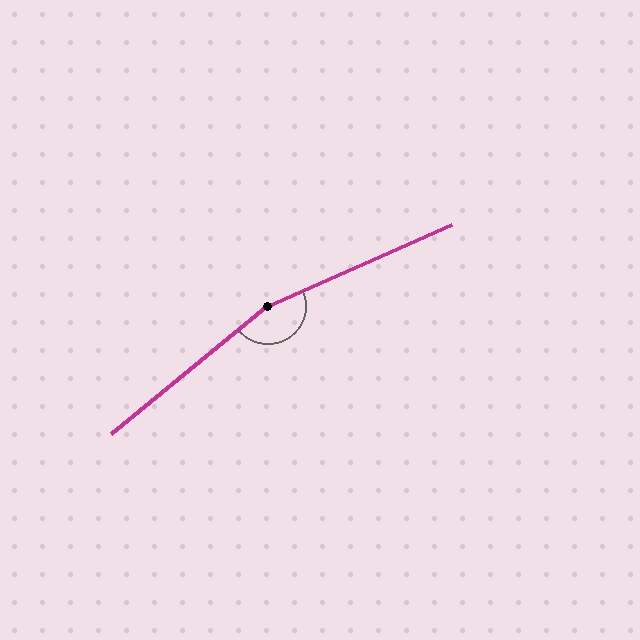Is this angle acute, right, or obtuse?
It is obtuse.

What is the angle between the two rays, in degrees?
Approximately 165 degrees.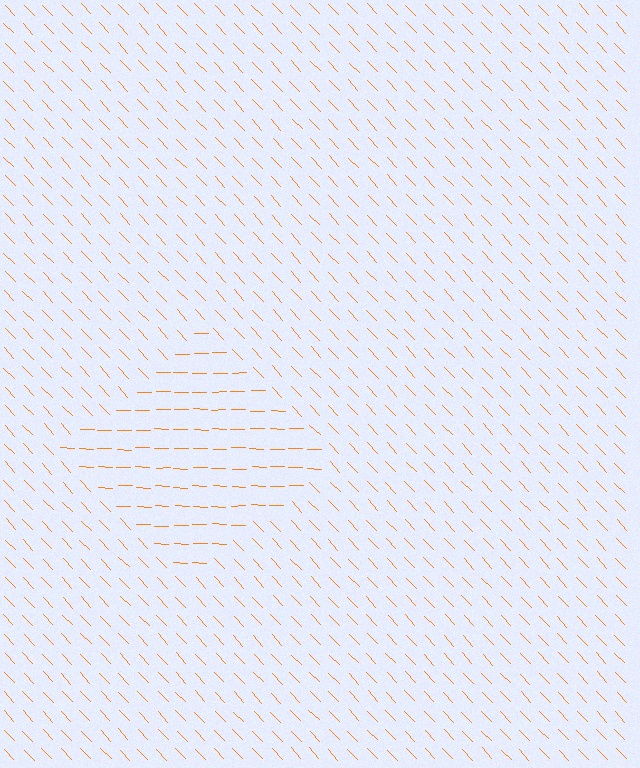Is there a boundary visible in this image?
Yes, there is a texture boundary formed by a change in line orientation.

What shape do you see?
I see a diamond.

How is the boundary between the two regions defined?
The boundary is defined purely by a change in line orientation (approximately 45 degrees difference). All lines are the same color and thickness.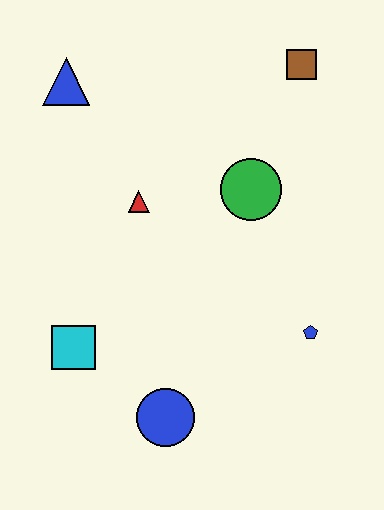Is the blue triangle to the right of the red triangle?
No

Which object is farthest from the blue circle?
The brown square is farthest from the blue circle.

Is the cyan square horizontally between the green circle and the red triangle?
No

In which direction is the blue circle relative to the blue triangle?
The blue circle is below the blue triangle.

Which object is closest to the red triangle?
The green circle is closest to the red triangle.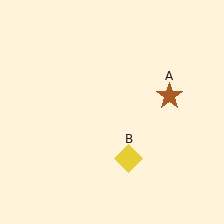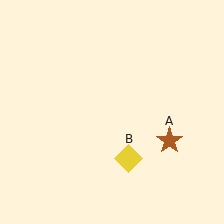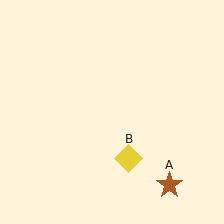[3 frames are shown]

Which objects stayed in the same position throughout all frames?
Yellow diamond (object B) remained stationary.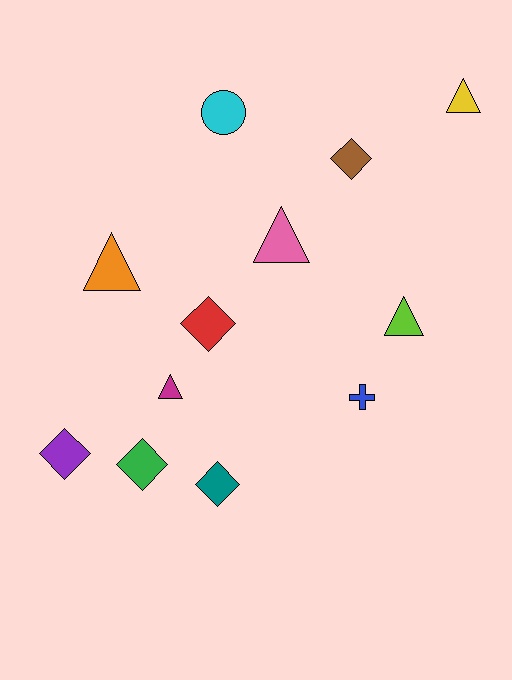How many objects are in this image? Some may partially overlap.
There are 12 objects.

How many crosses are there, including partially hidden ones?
There is 1 cross.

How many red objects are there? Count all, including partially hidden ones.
There is 1 red object.